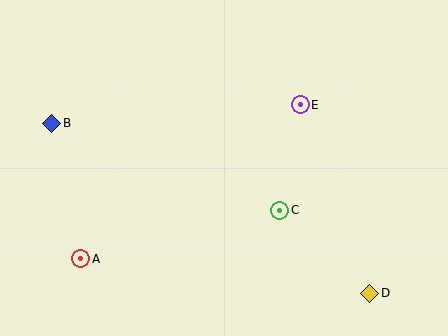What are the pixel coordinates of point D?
Point D is at (370, 293).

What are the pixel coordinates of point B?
Point B is at (52, 123).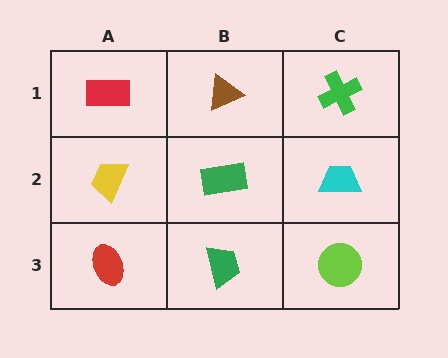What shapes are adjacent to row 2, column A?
A red rectangle (row 1, column A), a red ellipse (row 3, column A), a green rectangle (row 2, column B).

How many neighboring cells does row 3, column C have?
2.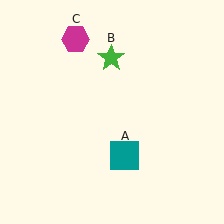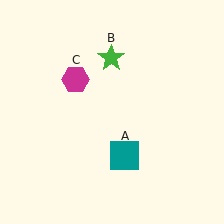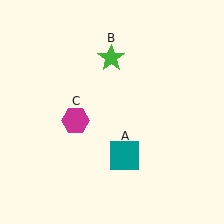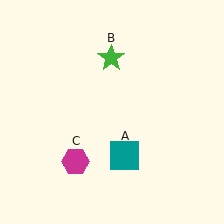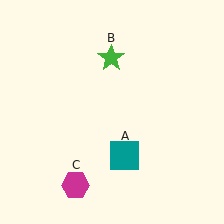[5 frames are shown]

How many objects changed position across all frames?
1 object changed position: magenta hexagon (object C).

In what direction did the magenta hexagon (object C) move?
The magenta hexagon (object C) moved down.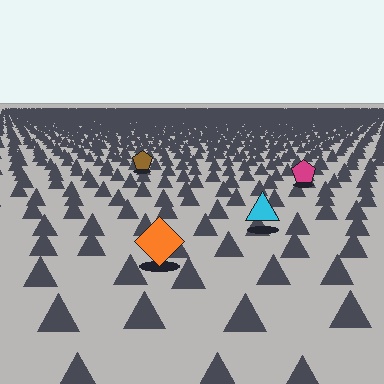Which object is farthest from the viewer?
The brown pentagon is farthest from the viewer. It appears smaller and the ground texture around it is denser.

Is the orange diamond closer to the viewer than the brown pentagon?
Yes. The orange diamond is closer — you can tell from the texture gradient: the ground texture is coarser near it.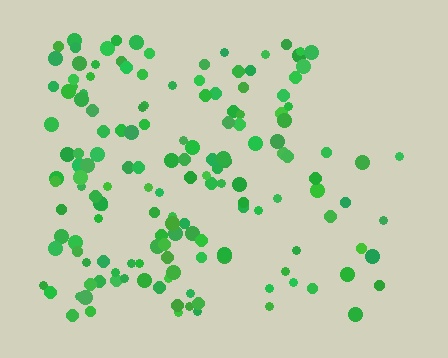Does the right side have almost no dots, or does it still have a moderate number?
Still a moderate number, just noticeably fewer than the left.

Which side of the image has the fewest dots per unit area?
The right.